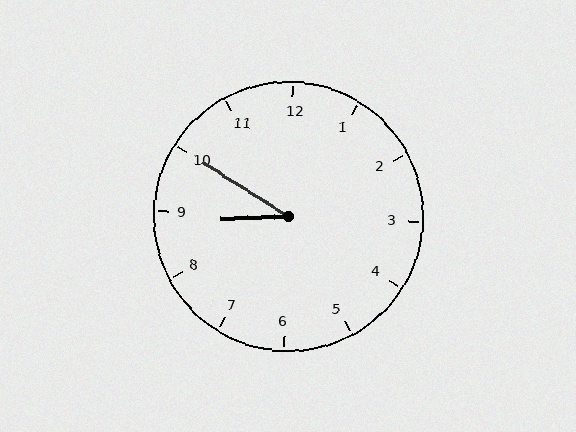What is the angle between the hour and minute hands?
Approximately 35 degrees.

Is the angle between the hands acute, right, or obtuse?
It is acute.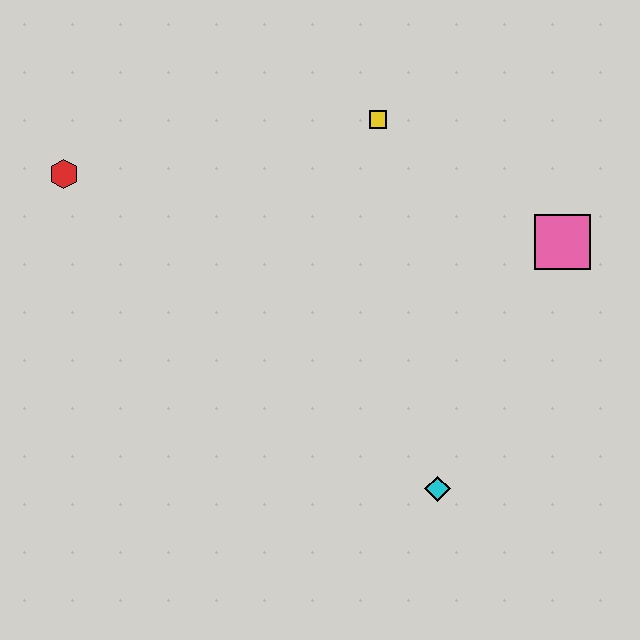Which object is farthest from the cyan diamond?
The red hexagon is farthest from the cyan diamond.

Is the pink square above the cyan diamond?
Yes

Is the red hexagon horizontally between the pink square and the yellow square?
No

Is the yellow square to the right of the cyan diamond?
No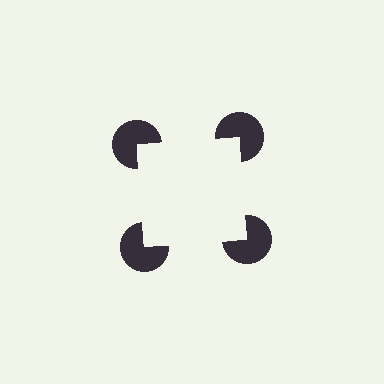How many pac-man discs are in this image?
There are 4 — one at each vertex of the illusory square.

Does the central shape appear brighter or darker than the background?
It typically appears slightly brighter than the background, even though no actual brightness change is drawn.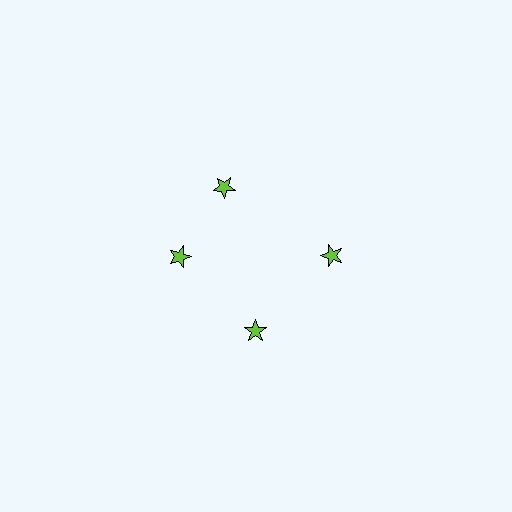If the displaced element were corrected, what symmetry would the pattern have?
It would have 4-fold rotational symmetry — the pattern would map onto itself every 90 degrees.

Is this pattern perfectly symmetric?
No. The 4 lime stars are arranged in a ring, but one element near the 12 o'clock position is rotated out of alignment along the ring, breaking the 4-fold rotational symmetry.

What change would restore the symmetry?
The symmetry would be restored by rotating it back into even spacing with its neighbors so that all 4 stars sit at equal angles and equal distance from the center.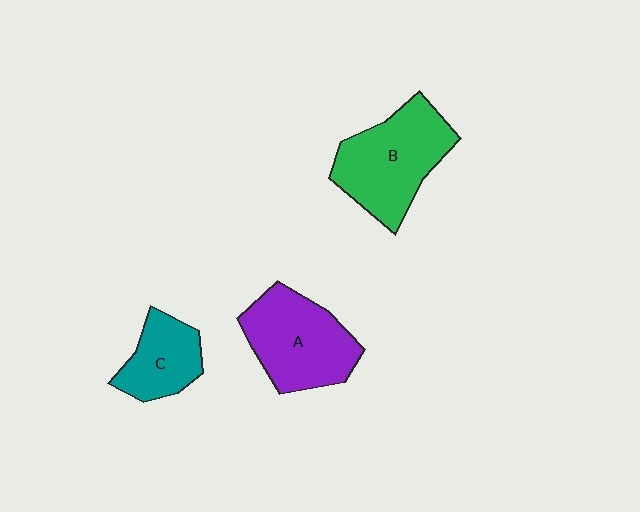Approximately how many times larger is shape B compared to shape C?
Approximately 1.7 times.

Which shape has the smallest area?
Shape C (teal).